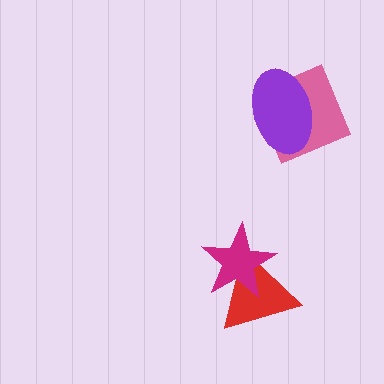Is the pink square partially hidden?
Yes, it is partially covered by another shape.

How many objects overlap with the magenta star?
1 object overlaps with the magenta star.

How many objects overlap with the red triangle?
1 object overlaps with the red triangle.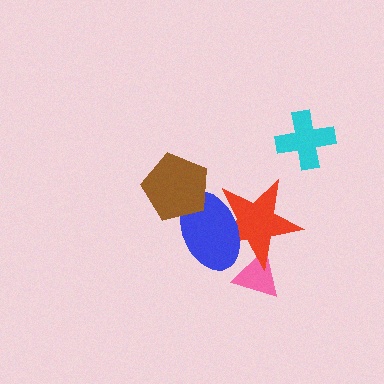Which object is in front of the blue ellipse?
The brown pentagon is in front of the blue ellipse.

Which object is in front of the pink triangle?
The red star is in front of the pink triangle.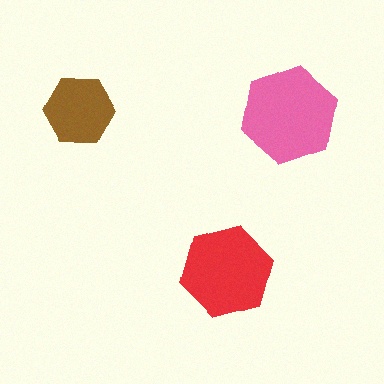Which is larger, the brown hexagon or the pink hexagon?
The pink one.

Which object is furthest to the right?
The pink hexagon is rightmost.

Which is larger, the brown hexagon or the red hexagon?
The red one.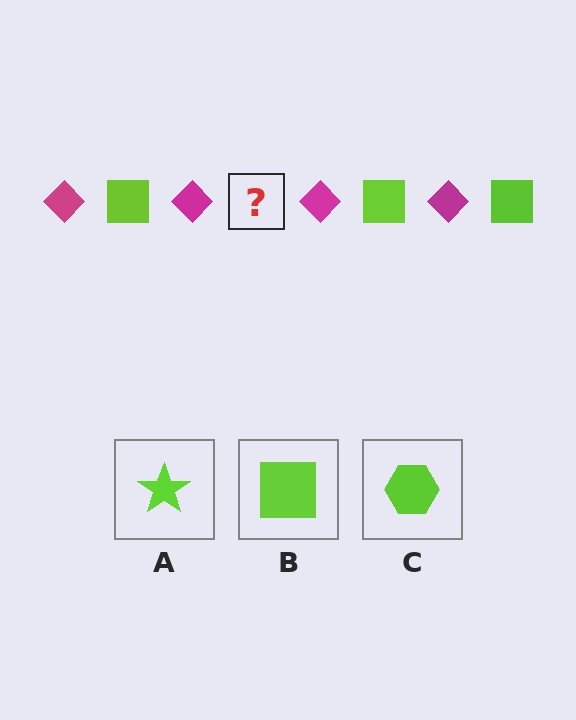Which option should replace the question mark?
Option B.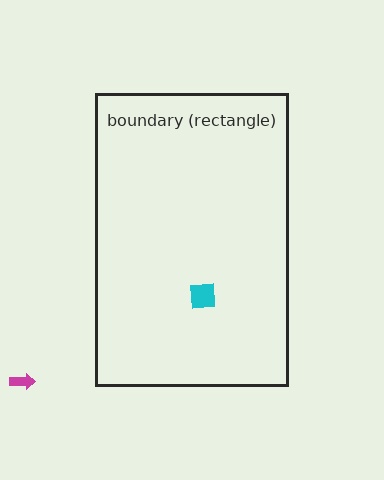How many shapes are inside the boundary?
1 inside, 1 outside.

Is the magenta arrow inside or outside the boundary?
Outside.